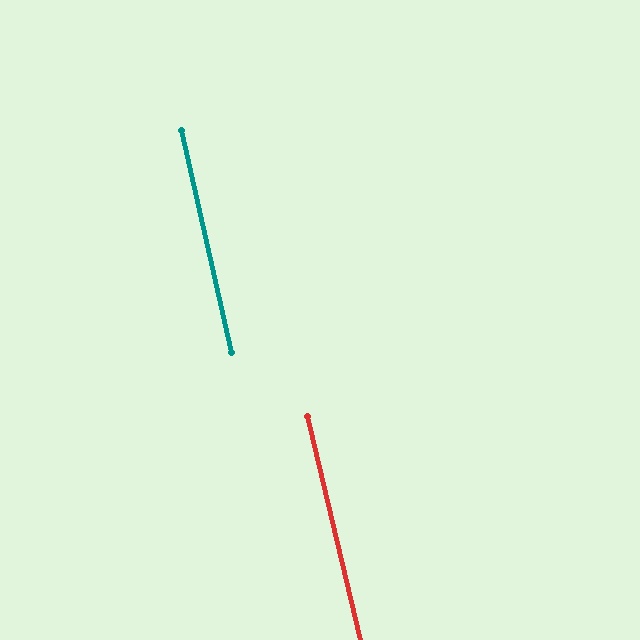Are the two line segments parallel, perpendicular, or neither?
Parallel — their directions differ by only 0.6°.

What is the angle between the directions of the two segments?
Approximately 1 degree.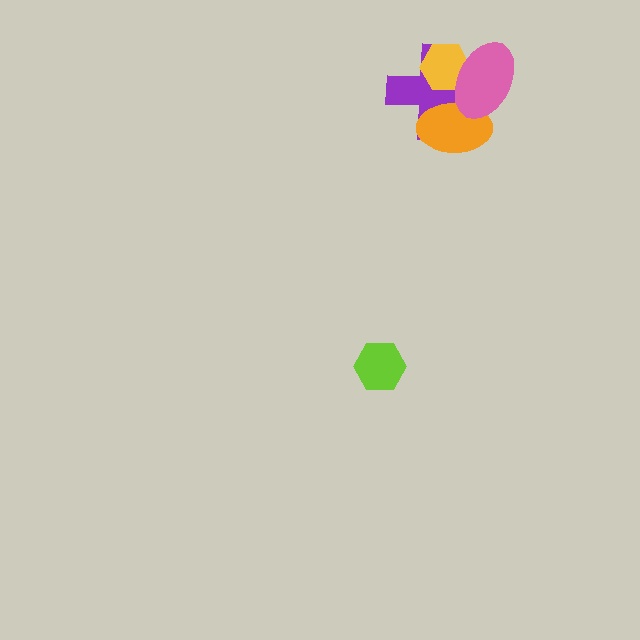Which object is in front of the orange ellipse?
The pink ellipse is in front of the orange ellipse.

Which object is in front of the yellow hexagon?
The pink ellipse is in front of the yellow hexagon.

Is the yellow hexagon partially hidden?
Yes, it is partially covered by another shape.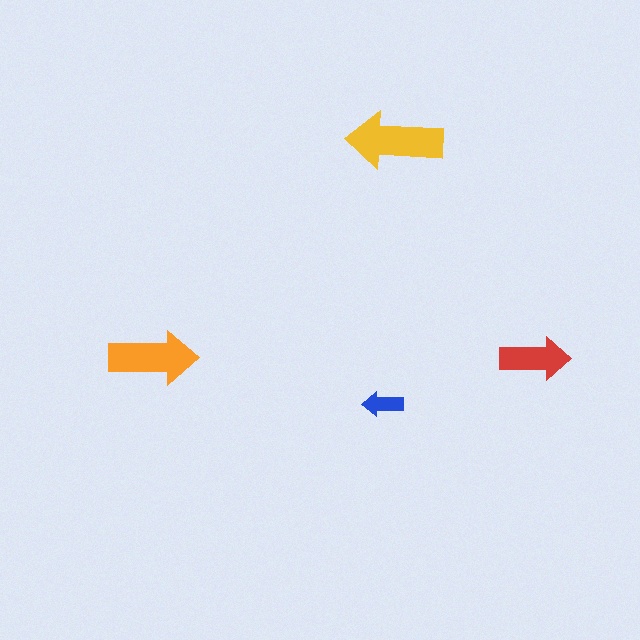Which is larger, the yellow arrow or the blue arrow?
The yellow one.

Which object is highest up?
The yellow arrow is topmost.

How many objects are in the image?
There are 4 objects in the image.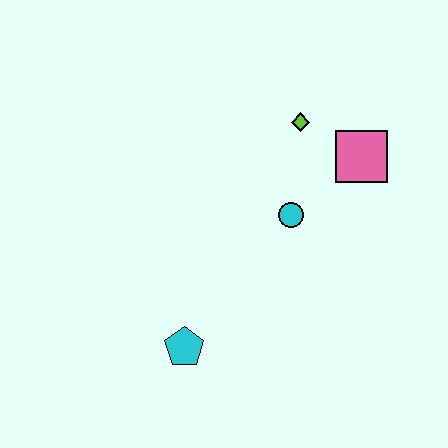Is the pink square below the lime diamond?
Yes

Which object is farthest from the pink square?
The cyan pentagon is farthest from the pink square.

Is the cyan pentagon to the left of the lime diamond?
Yes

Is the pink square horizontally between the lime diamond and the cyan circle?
No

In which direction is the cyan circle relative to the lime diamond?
The cyan circle is below the lime diamond.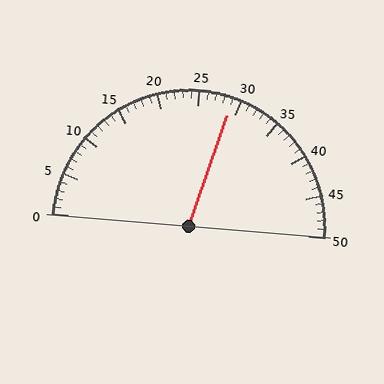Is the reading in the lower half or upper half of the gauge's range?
The reading is in the upper half of the range (0 to 50).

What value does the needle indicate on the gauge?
The needle indicates approximately 29.